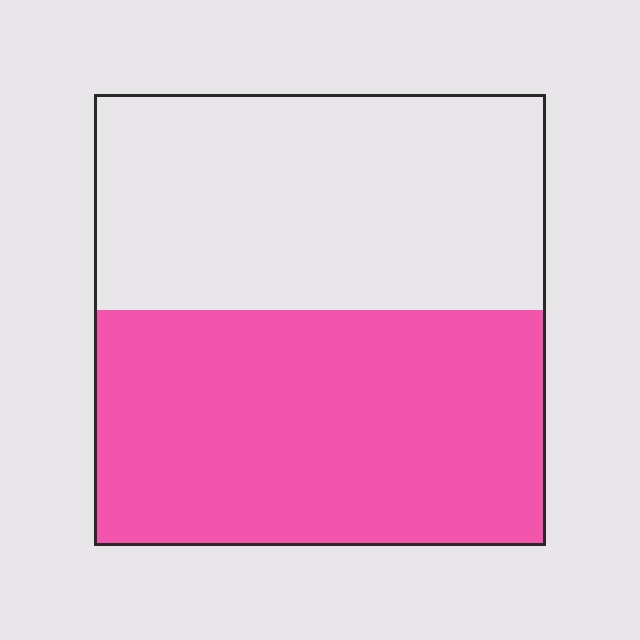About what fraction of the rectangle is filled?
About one half (1/2).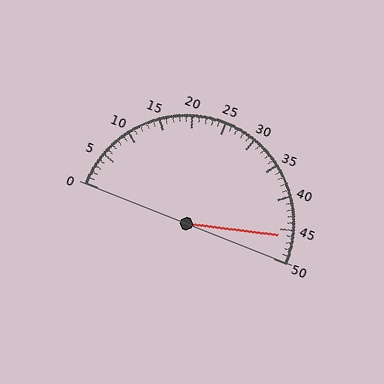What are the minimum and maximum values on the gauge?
The gauge ranges from 0 to 50.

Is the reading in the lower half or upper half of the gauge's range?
The reading is in the upper half of the range (0 to 50).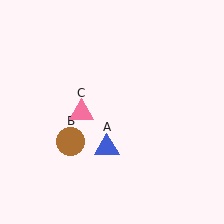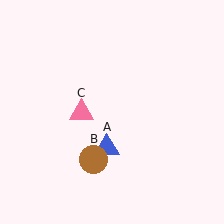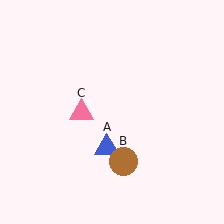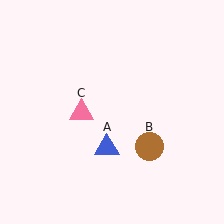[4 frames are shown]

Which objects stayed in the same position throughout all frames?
Blue triangle (object A) and pink triangle (object C) remained stationary.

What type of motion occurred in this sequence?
The brown circle (object B) rotated counterclockwise around the center of the scene.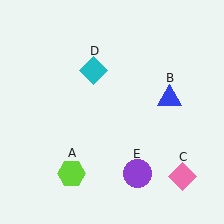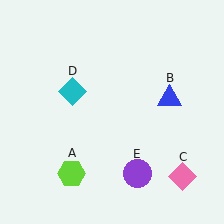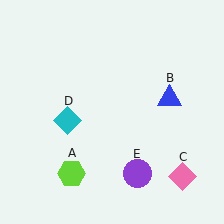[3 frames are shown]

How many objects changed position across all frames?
1 object changed position: cyan diamond (object D).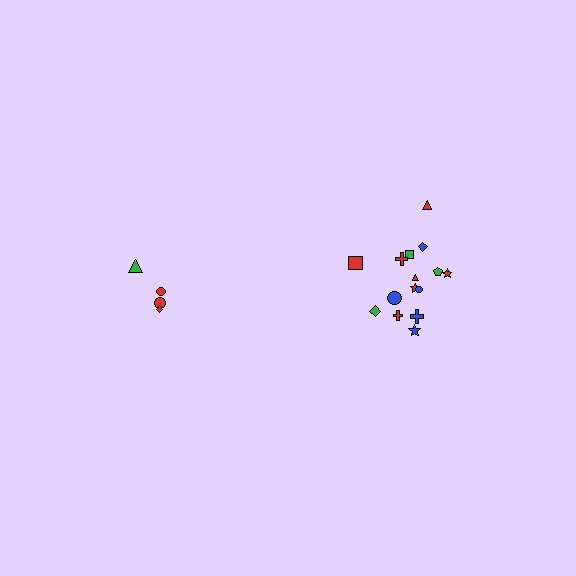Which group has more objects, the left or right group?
The right group.